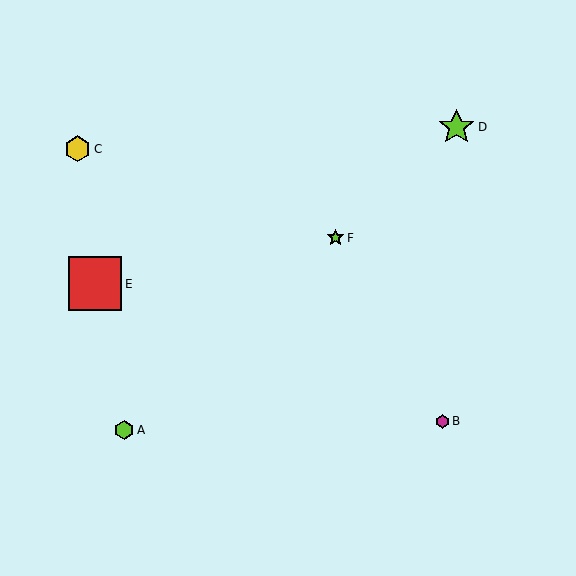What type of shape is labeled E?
Shape E is a red square.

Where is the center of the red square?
The center of the red square is at (95, 284).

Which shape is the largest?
The red square (labeled E) is the largest.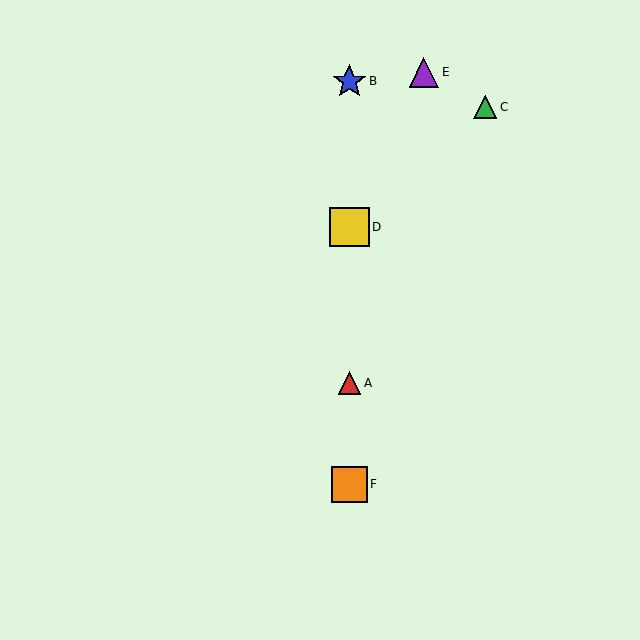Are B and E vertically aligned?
No, B is at x≈349 and E is at x≈424.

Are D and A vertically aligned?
Yes, both are at x≈349.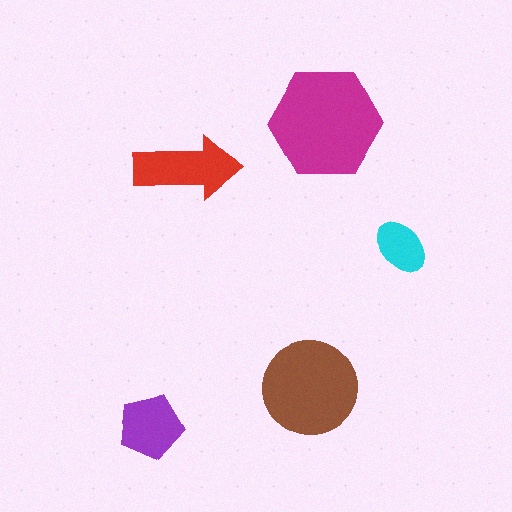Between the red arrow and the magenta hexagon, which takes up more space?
The magenta hexagon.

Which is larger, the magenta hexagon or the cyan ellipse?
The magenta hexagon.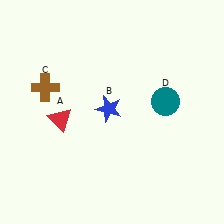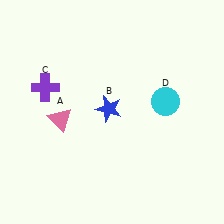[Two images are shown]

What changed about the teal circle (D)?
In Image 1, D is teal. In Image 2, it changed to cyan.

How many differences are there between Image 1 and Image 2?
There are 3 differences between the two images.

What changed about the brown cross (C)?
In Image 1, C is brown. In Image 2, it changed to purple.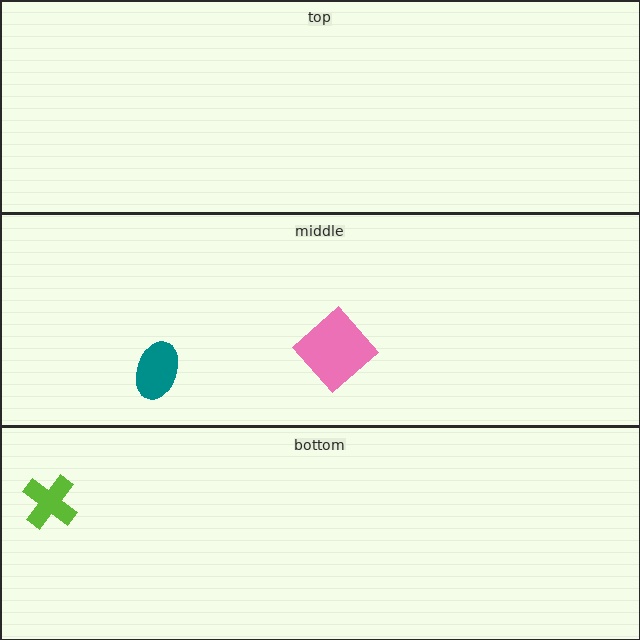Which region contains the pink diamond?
The middle region.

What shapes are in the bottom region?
The lime cross.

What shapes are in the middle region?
The pink diamond, the teal ellipse.